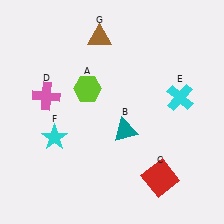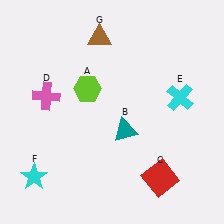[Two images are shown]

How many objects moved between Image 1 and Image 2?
1 object moved between the two images.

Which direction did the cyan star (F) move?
The cyan star (F) moved down.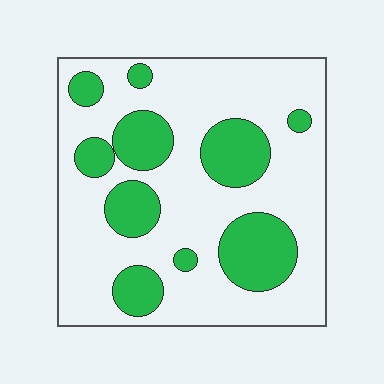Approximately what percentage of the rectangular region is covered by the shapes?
Approximately 30%.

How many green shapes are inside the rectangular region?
10.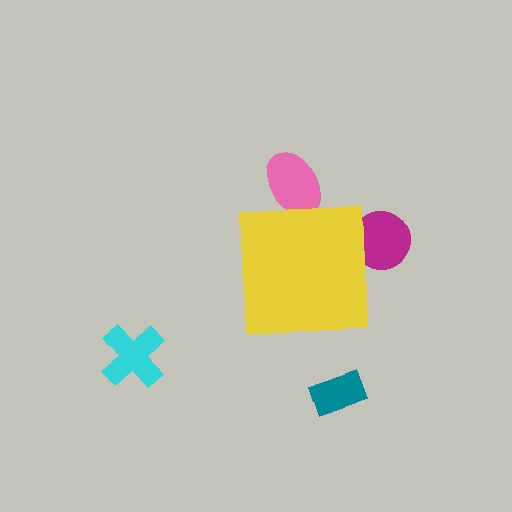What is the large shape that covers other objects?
A yellow square.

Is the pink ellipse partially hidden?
Yes, the pink ellipse is partially hidden behind the yellow square.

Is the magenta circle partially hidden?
Yes, the magenta circle is partially hidden behind the yellow square.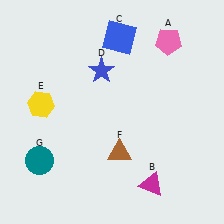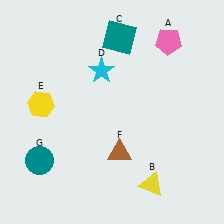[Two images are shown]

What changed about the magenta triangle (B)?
In Image 1, B is magenta. In Image 2, it changed to yellow.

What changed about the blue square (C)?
In Image 1, C is blue. In Image 2, it changed to teal.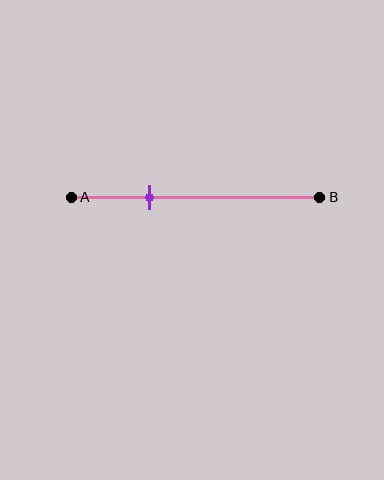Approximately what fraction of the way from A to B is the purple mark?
The purple mark is approximately 30% of the way from A to B.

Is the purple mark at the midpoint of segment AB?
No, the mark is at about 30% from A, not at the 50% midpoint.